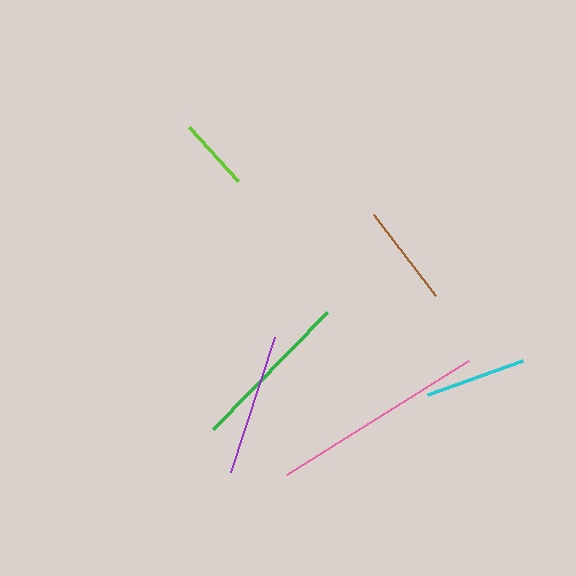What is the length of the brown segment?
The brown segment is approximately 102 pixels long.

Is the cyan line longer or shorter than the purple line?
The purple line is longer than the cyan line.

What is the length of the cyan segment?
The cyan segment is approximately 100 pixels long.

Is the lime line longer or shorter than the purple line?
The purple line is longer than the lime line.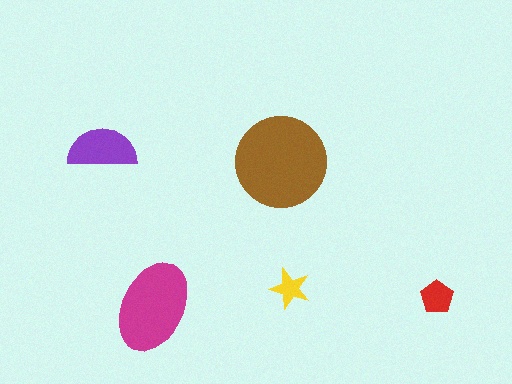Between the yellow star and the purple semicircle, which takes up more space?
The purple semicircle.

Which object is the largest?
The brown circle.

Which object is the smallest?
The yellow star.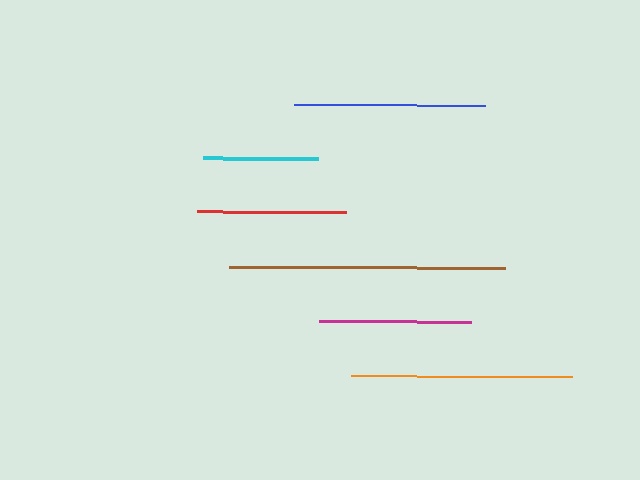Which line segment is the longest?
The brown line is the longest at approximately 275 pixels.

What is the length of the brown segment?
The brown segment is approximately 275 pixels long.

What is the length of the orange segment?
The orange segment is approximately 221 pixels long.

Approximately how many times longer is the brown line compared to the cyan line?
The brown line is approximately 2.4 times the length of the cyan line.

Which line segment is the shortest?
The cyan line is the shortest at approximately 114 pixels.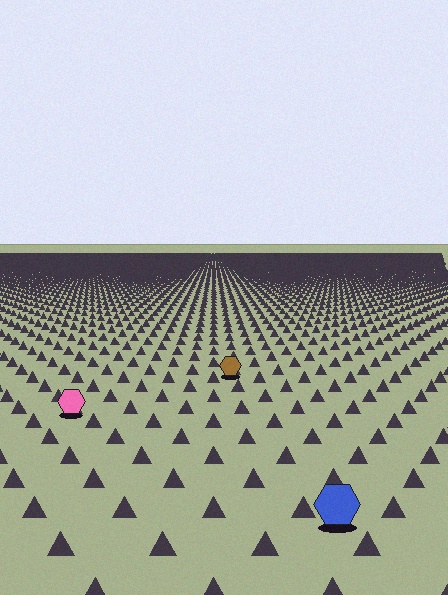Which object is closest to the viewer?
The blue hexagon is closest. The texture marks near it are larger and more spread out.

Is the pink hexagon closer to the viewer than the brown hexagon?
Yes. The pink hexagon is closer — you can tell from the texture gradient: the ground texture is coarser near it.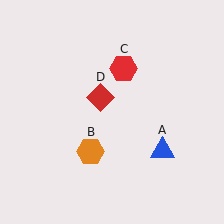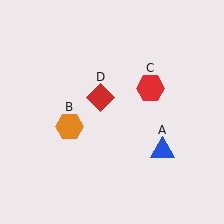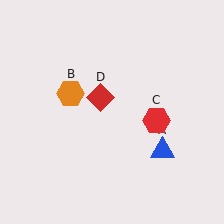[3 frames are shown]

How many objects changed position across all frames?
2 objects changed position: orange hexagon (object B), red hexagon (object C).